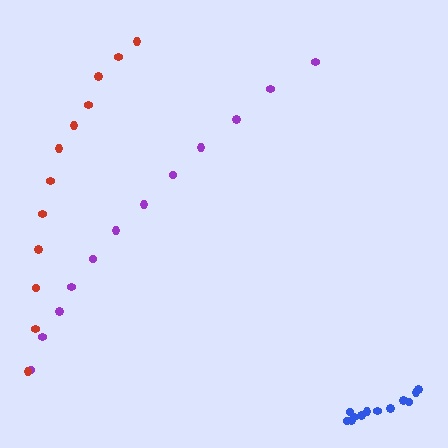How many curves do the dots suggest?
There are 3 distinct paths.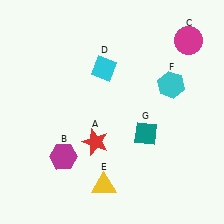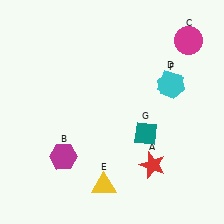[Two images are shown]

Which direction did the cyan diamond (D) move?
The cyan diamond (D) moved right.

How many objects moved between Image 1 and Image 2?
2 objects moved between the two images.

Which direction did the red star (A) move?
The red star (A) moved right.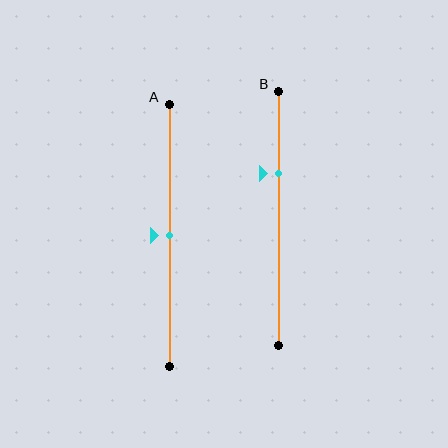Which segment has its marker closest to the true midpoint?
Segment A has its marker closest to the true midpoint.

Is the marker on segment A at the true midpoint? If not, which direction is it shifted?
Yes, the marker on segment A is at the true midpoint.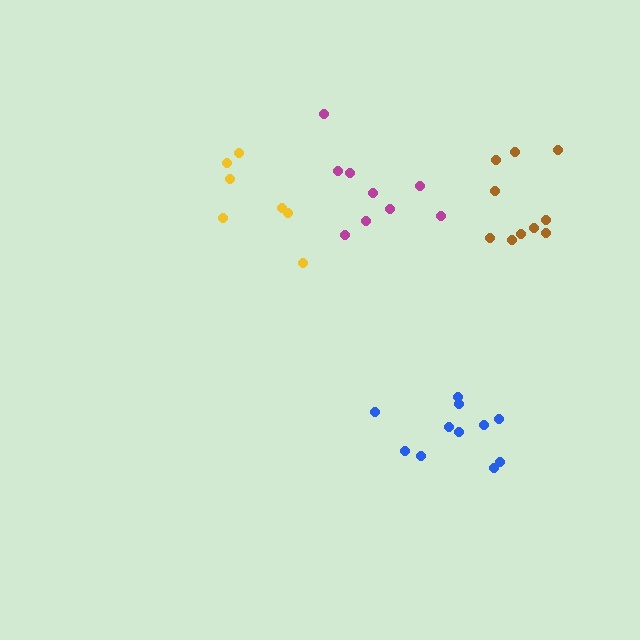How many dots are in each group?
Group 1: 7 dots, Group 2: 9 dots, Group 3: 10 dots, Group 4: 11 dots (37 total).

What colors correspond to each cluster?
The clusters are colored: yellow, magenta, brown, blue.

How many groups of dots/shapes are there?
There are 4 groups.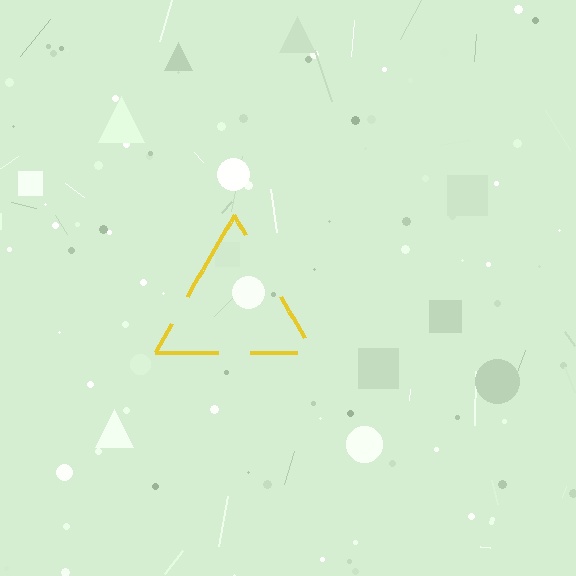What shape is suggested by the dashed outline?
The dashed outline suggests a triangle.